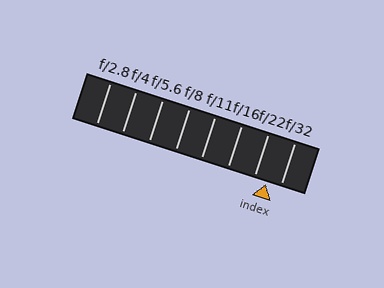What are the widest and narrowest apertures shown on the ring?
The widest aperture shown is f/2.8 and the narrowest is f/32.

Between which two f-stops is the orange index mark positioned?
The index mark is between f/22 and f/32.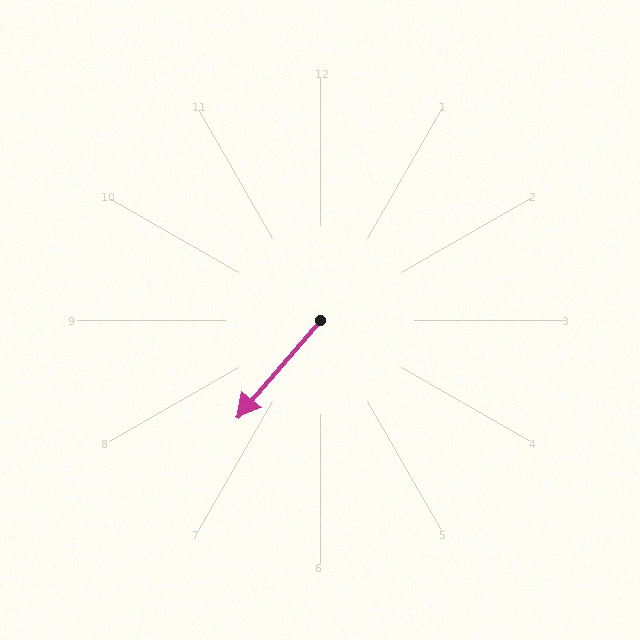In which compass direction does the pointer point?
Southwest.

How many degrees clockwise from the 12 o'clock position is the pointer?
Approximately 221 degrees.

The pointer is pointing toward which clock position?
Roughly 7 o'clock.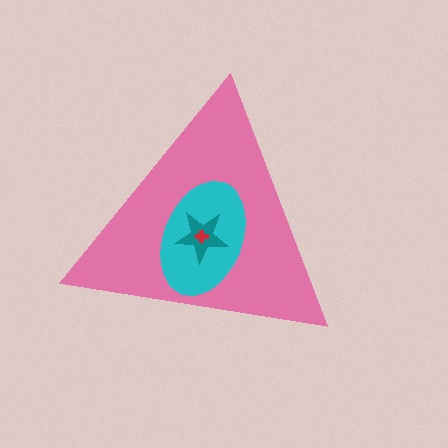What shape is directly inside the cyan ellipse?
The teal star.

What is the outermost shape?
The pink triangle.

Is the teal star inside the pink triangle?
Yes.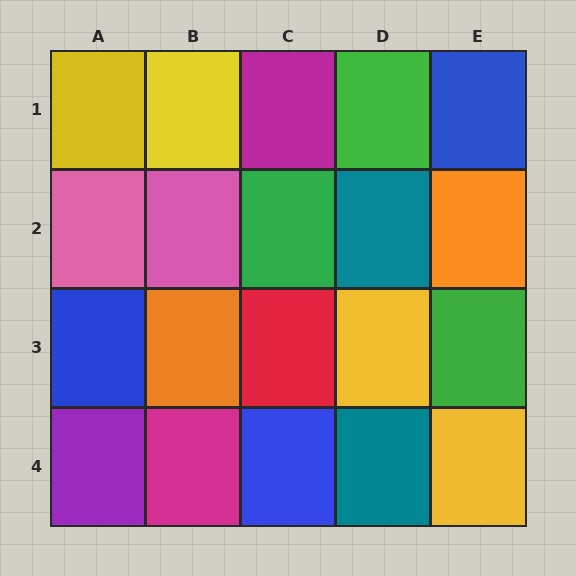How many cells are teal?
2 cells are teal.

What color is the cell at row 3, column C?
Red.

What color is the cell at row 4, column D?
Teal.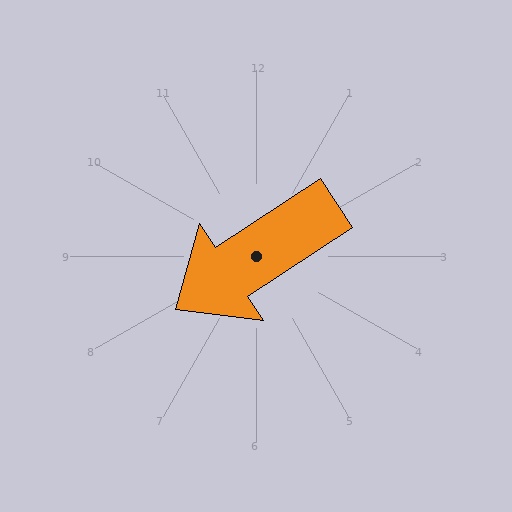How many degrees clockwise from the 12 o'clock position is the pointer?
Approximately 237 degrees.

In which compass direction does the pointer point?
Southwest.